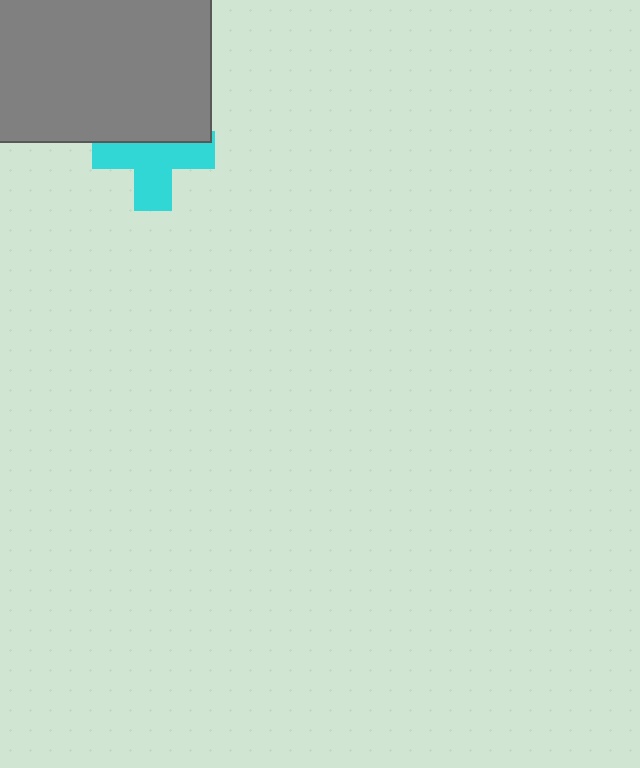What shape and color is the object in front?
The object in front is a gray rectangle.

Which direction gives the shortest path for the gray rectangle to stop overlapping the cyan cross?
Moving up gives the shortest separation.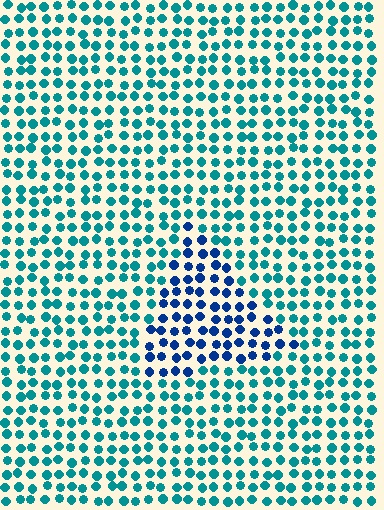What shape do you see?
I see a triangle.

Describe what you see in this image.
The image is filled with small teal elements in a uniform arrangement. A triangle-shaped region is visible where the elements are tinted to a slightly different hue, forming a subtle color boundary.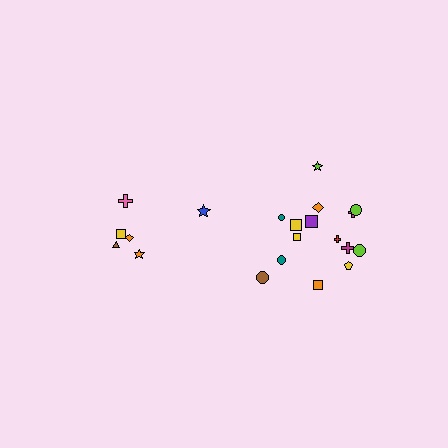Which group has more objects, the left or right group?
The right group.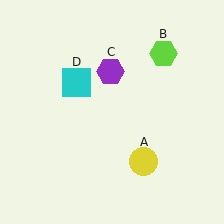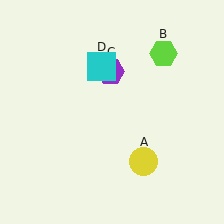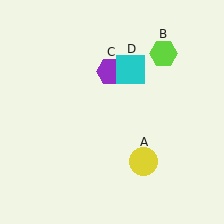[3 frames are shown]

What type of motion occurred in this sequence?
The cyan square (object D) rotated clockwise around the center of the scene.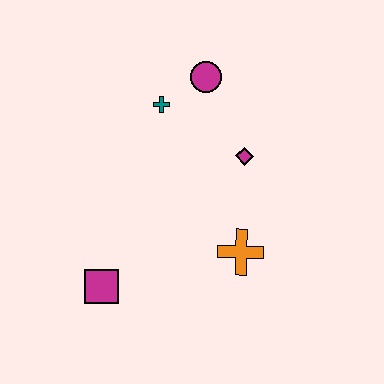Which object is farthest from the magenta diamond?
The magenta square is farthest from the magenta diamond.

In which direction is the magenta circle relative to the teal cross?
The magenta circle is to the right of the teal cross.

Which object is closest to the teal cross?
The magenta circle is closest to the teal cross.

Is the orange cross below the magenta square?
No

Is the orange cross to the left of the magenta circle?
No